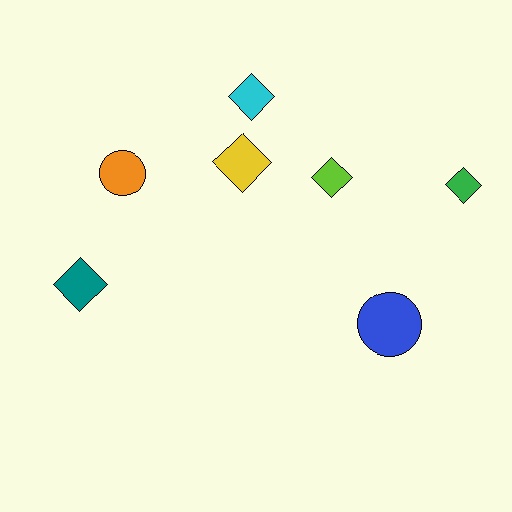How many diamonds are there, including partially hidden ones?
There are 5 diamonds.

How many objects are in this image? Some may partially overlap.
There are 7 objects.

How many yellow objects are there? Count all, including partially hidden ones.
There is 1 yellow object.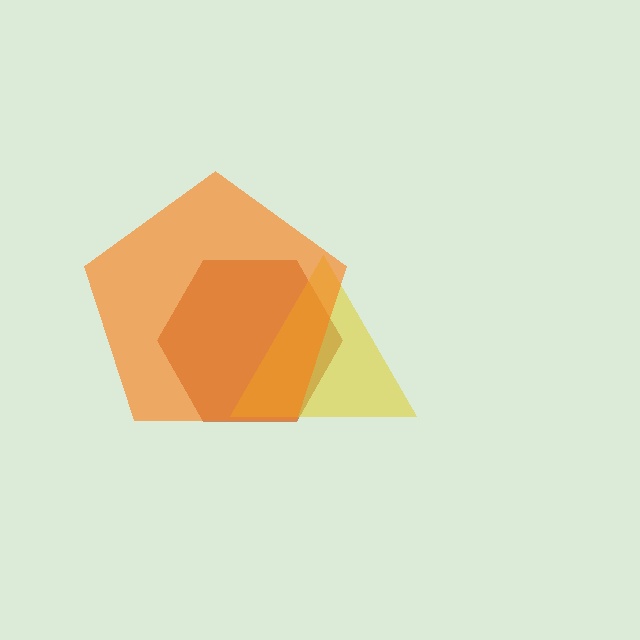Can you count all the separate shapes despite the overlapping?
Yes, there are 3 separate shapes.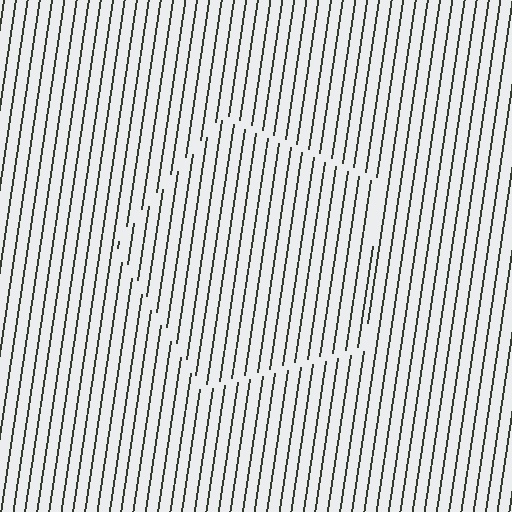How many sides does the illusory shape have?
5 sides — the line-ends trace a pentagon.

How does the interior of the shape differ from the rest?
The interior of the shape contains the same grating, shifted by half a period — the contour is defined by the phase discontinuity where line-ends from the inner and outer gratings abut.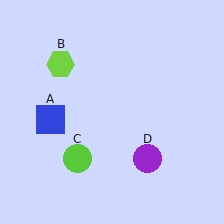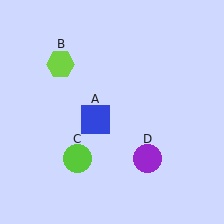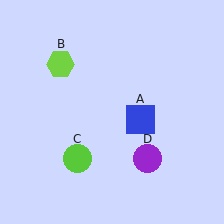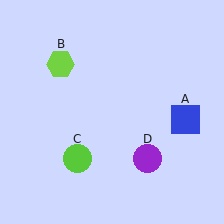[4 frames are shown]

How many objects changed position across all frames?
1 object changed position: blue square (object A).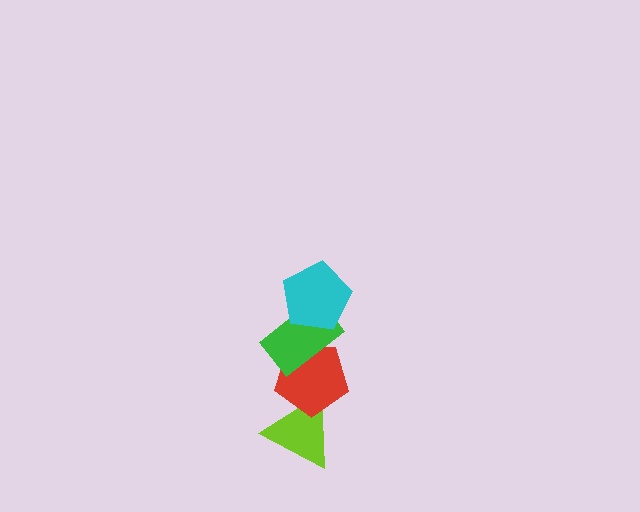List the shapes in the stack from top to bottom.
From top to bottom: the cyan pentagon, the green rectangle, the red pentagon, the lime triangle.